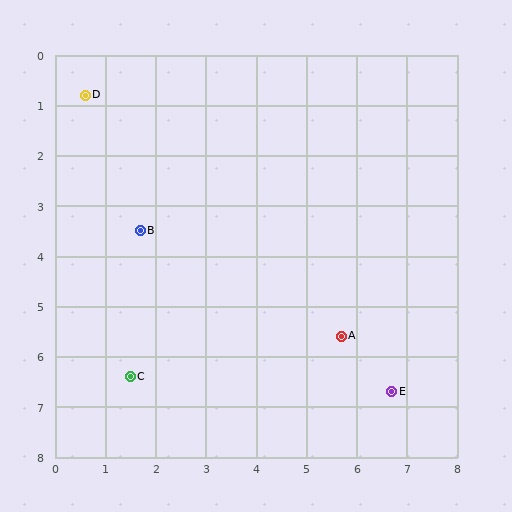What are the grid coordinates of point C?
Point C is at approximately (1.5, 6.4).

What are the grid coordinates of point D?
Point D is at approximately (0.6, 0.8).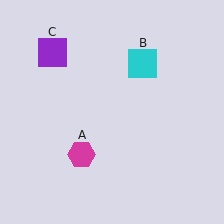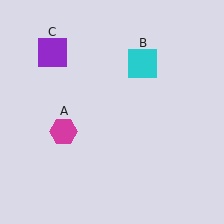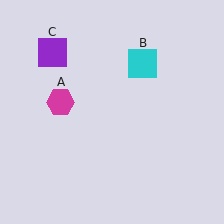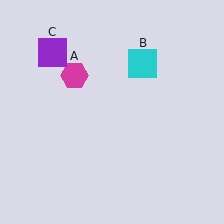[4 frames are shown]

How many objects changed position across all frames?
1 object changed position: magenta hexagon (object A).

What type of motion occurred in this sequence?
The magenta hexagon (object A) rotated clockwise around the center of the scene.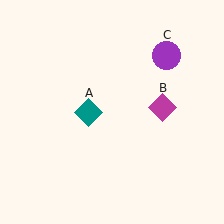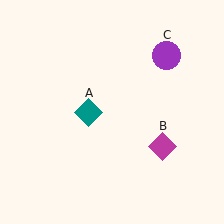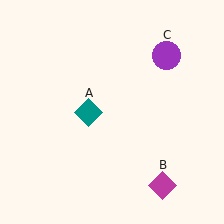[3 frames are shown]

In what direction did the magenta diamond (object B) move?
The magenta diamond (object B) moved down.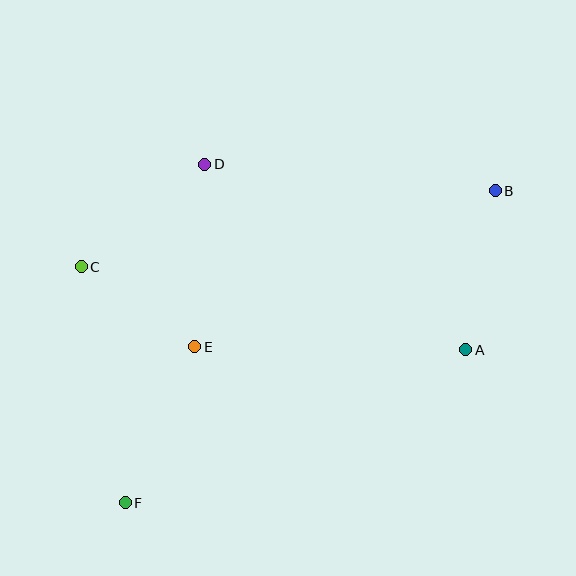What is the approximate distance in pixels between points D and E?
The distance between D and E is approximately 183 pixels.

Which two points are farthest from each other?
Points B and F are farthest from each other.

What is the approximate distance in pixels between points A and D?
The distance between A and D is approximately 320 pixels.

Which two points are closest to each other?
Points C and E are closest to each other.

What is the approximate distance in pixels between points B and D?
The distance between B and D is approximately 292 pixels.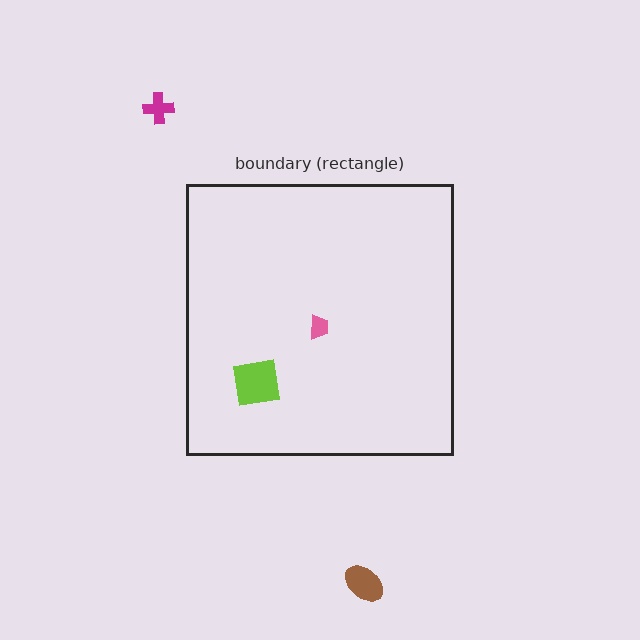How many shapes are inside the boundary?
2 inside, 2 outside.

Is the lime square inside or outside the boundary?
Inside.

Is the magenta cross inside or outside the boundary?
Outside.